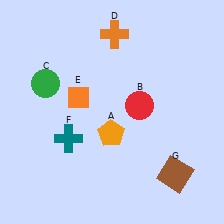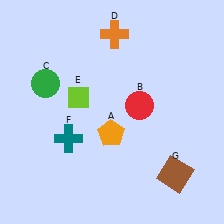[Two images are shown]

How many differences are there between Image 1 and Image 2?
There is 1 difference between the two images.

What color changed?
The diamond (E) changed from orange in Image 1 to lime in Image 2.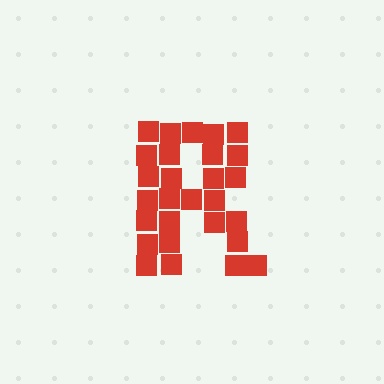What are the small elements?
The small elements are squares.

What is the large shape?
The large shape is the letter R.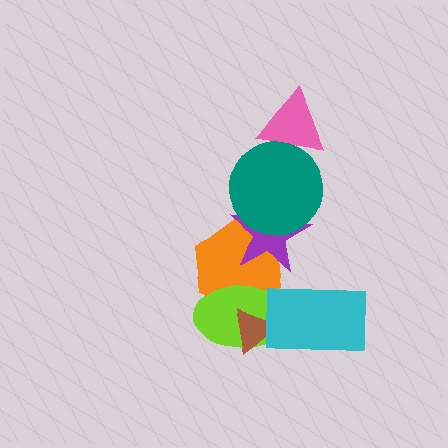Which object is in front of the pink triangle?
The teal circle is in front of the pink triangle.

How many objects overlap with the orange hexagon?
3 objects overlap with the orange hexagon.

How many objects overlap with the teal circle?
2 objects overlap with the teal circle.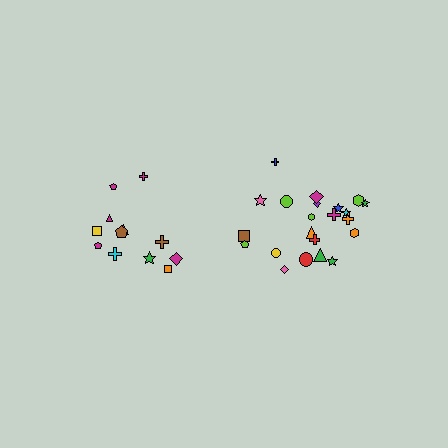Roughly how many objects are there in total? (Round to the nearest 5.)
Roughly 35 objects in total.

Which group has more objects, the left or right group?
The right group.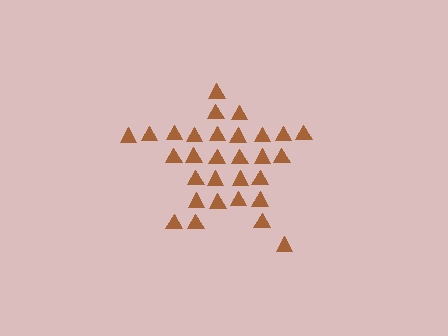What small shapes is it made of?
It is made of small triangles.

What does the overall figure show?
The overall figure shows a star.